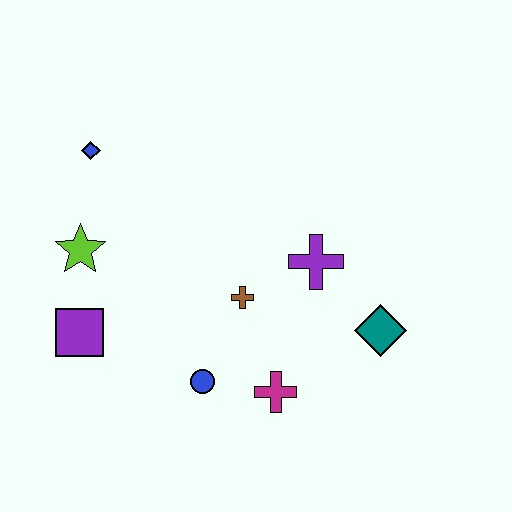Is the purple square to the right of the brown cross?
No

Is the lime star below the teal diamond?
No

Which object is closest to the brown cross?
The purple cross is closest to the brown cross.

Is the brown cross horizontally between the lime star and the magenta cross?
Yes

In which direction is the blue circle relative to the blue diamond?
The blue circle is below the blue diamond.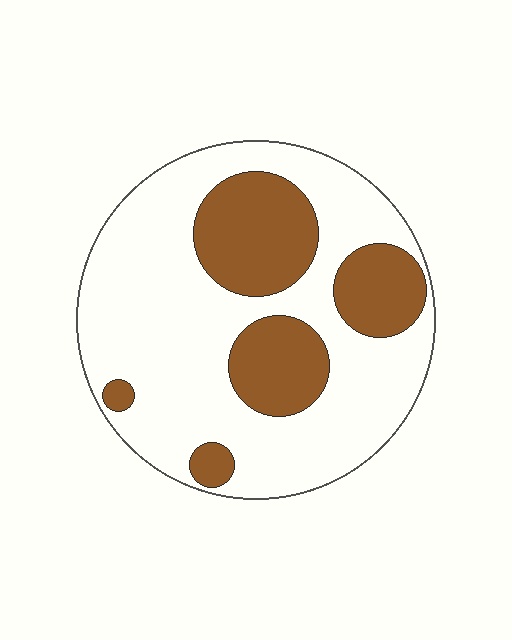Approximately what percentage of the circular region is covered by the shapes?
Approximately 30%.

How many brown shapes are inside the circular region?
5.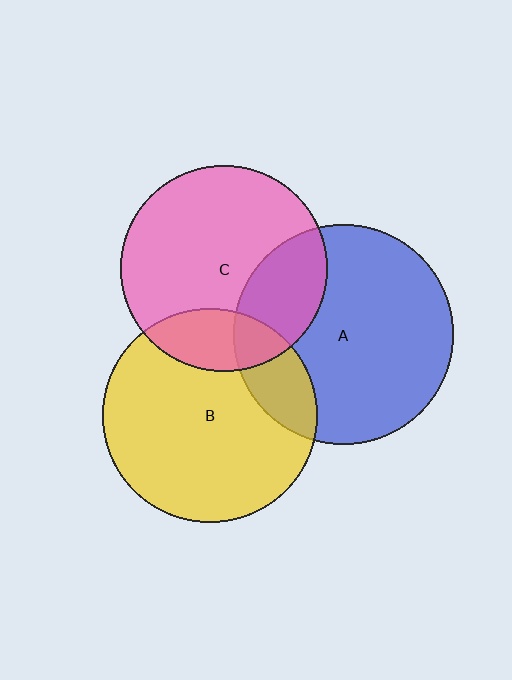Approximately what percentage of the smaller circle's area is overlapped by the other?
Approximately 20%.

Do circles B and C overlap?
Yes.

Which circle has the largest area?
Circle A (blue).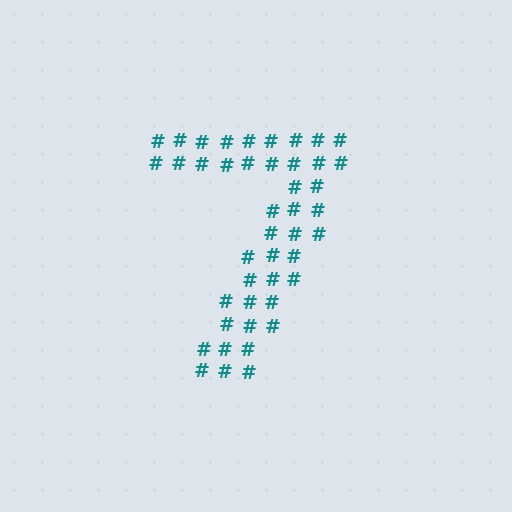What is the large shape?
The large shape is the digit 7.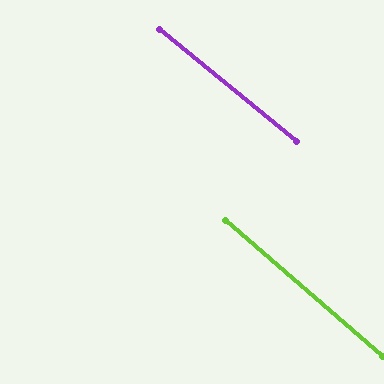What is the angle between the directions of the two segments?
Approximately 2 degrees.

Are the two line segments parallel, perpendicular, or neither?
Parallel — their directions differ by only 1.8°.